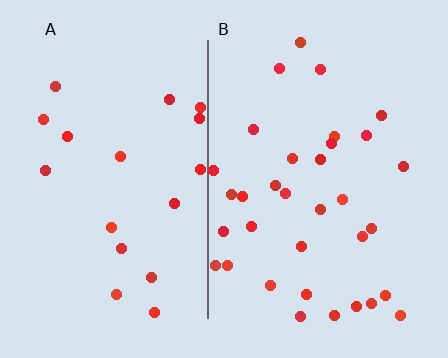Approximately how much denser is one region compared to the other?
Approximately 1.8× — region B over region A.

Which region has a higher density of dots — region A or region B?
B (the right).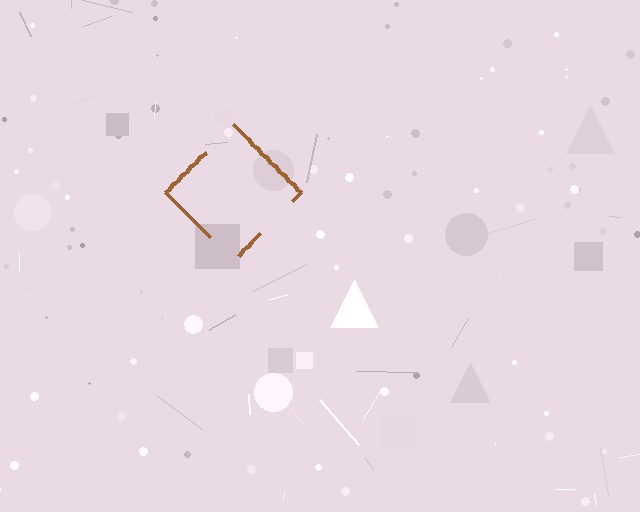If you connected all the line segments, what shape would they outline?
They would outline a diamond.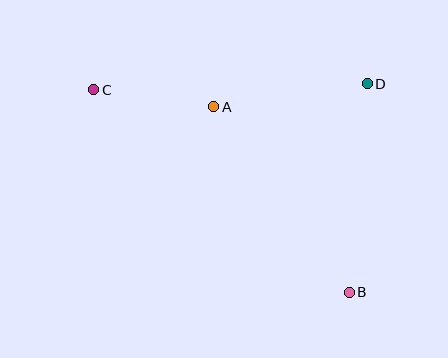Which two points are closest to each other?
Points A and C are closest to each other.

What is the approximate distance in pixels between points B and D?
The distance between B and D is approximately 209 pixels.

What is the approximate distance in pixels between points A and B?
The distance between A and B is approximately 230 pixels.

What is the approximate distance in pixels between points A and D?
The distance between A and D is approximately 155 pixels.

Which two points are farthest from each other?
Points B and C are farthest from each other.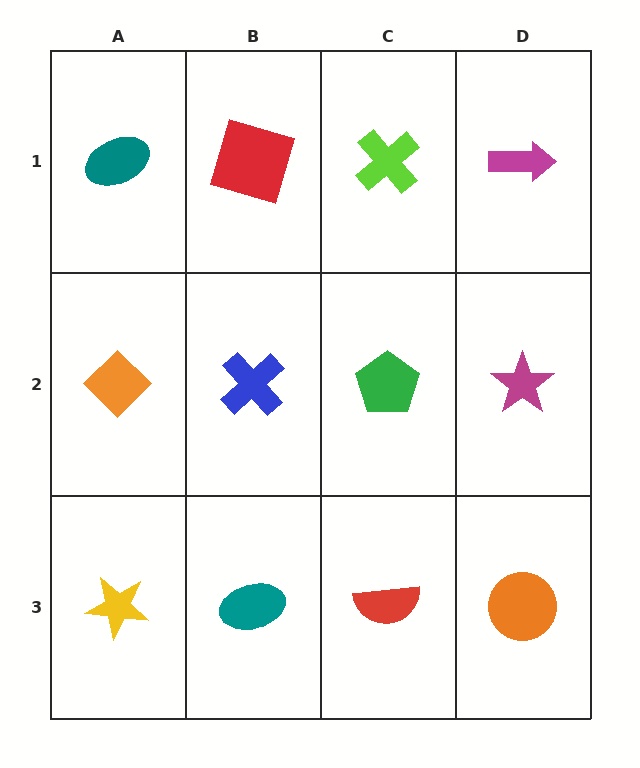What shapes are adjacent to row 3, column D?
A magenta star (row 2, column D), a red semicircle (row 3, column C).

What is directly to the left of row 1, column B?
A teal ellipse.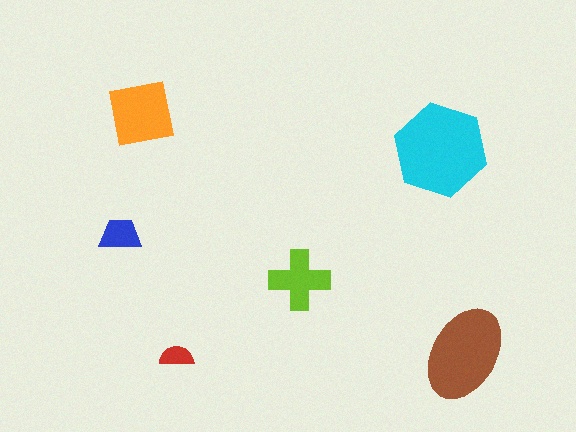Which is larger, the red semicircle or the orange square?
The orange square.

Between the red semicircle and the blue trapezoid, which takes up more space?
The blue trapezoid.